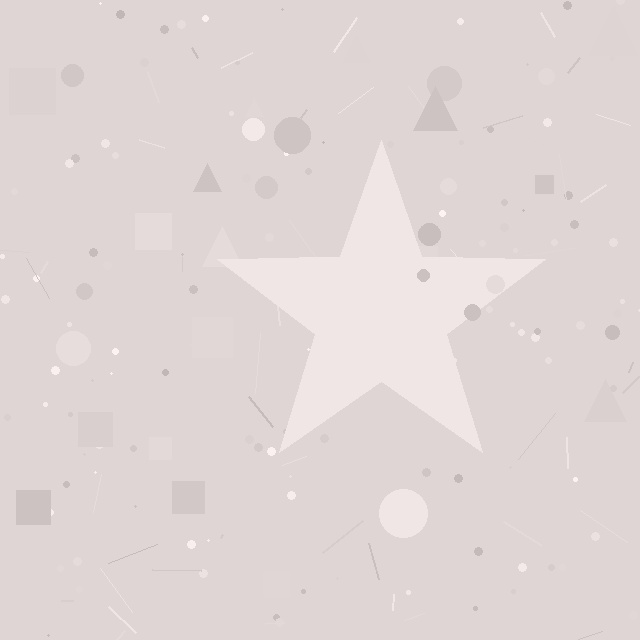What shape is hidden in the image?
A star is hidden in the image.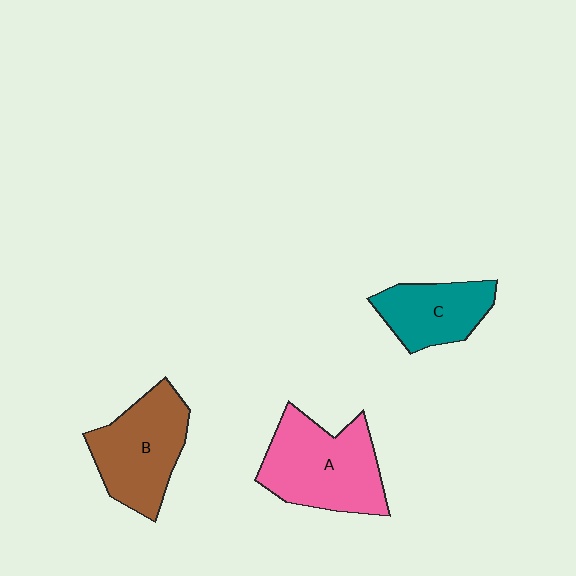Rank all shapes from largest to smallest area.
From largest to smallest: A (pink), B (brown), C (teal).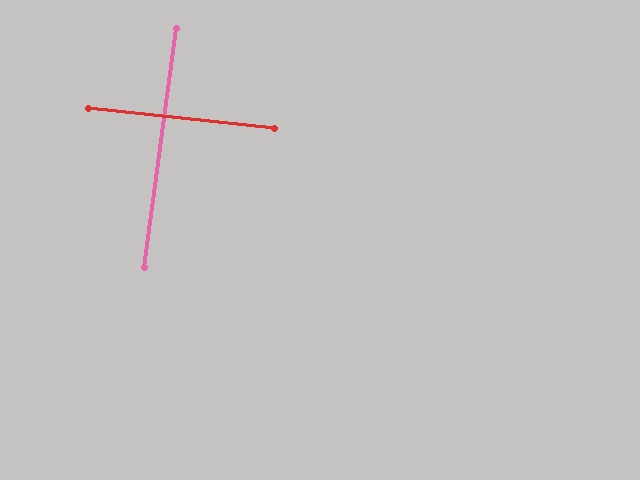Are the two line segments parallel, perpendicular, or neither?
Perpendicular — they meet at approximately 89°.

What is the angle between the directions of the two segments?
Approximately 89 degrees.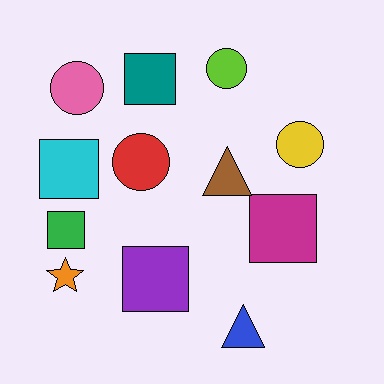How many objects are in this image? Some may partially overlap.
There are 12 objects.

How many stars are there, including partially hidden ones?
There is 1 star.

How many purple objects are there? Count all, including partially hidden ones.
There is 1 purple object.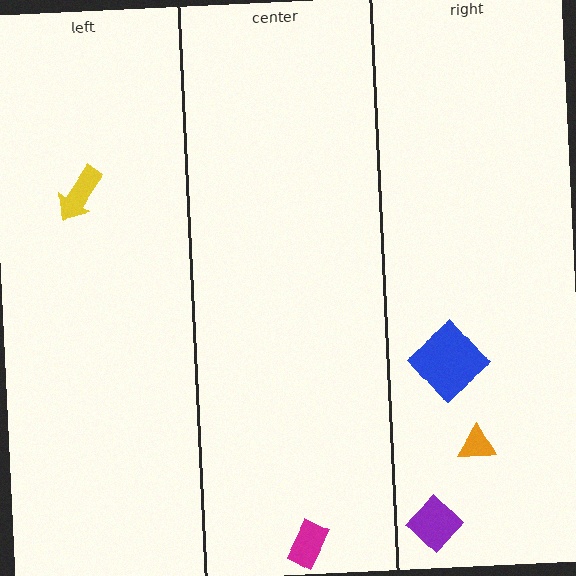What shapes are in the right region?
The blue diamond, the orange triangle, the purple diamond.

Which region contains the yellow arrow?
The left region.